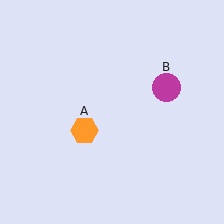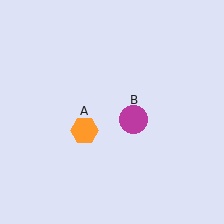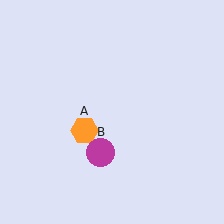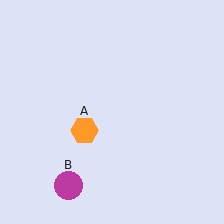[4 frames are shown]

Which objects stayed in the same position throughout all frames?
Orange hexagon (object A) remained stationary.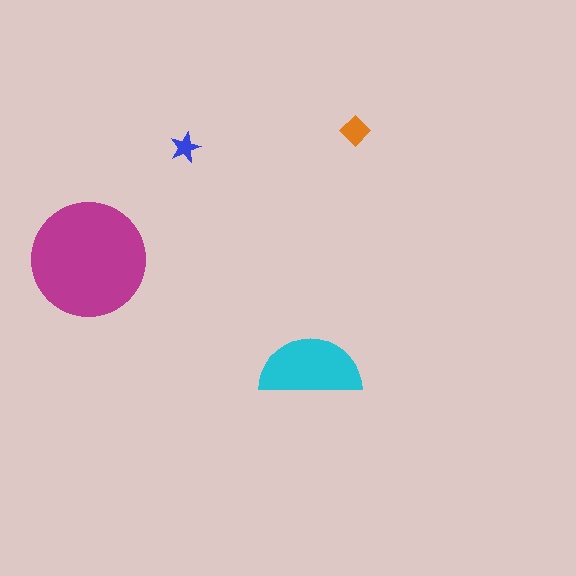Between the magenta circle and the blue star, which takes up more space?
The magenta circle.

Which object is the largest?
The magenta circle.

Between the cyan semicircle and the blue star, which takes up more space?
The cyan semicircle.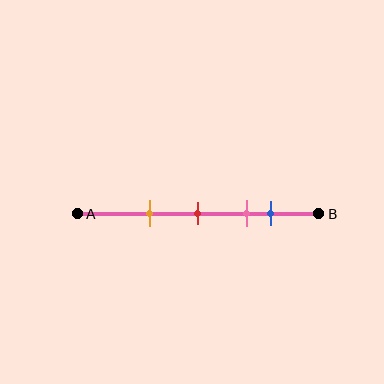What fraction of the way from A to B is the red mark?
The red mark is approximately 50% (0.5) of the way from A to B.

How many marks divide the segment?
There are 4 marks dividing the segment.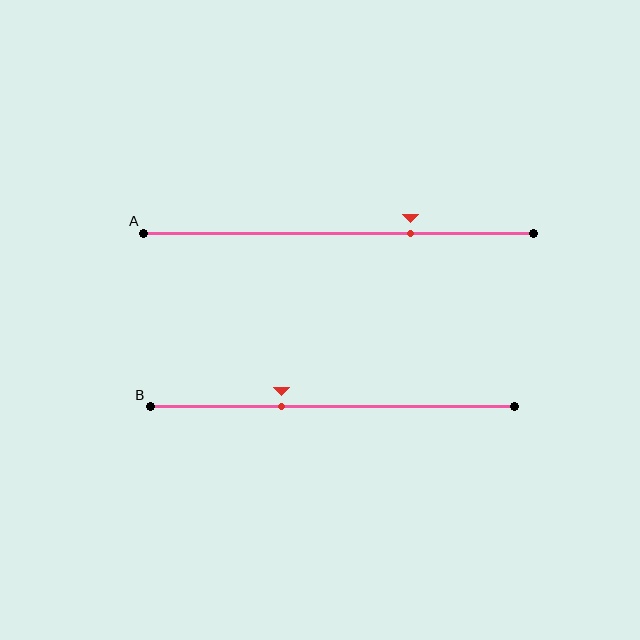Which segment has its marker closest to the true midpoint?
Segment B has its marker closest to the true midpoint.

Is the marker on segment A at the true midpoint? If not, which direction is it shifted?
No, the marker on segment A is shifted to the right by about 18% of the segment length.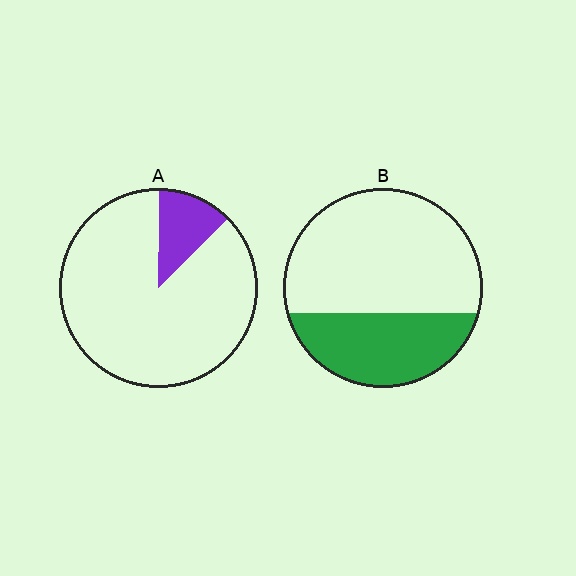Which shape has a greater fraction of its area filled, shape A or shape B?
Shape B.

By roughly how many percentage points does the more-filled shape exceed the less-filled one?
By roughly 20 percentage points (B over A).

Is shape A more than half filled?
No.